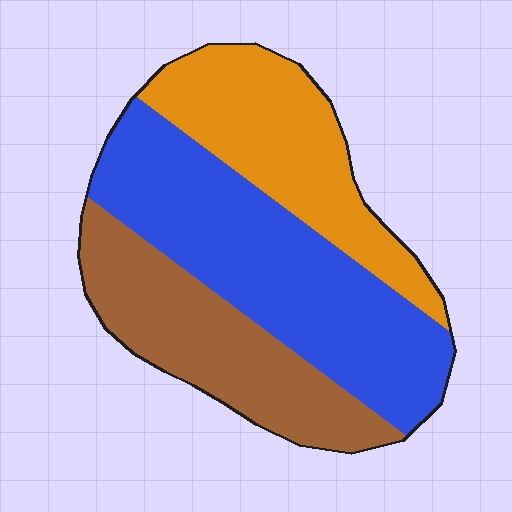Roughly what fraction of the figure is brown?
Brown covers 28% of the figure.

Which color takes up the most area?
Blue, at roughly 45%.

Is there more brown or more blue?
Blue.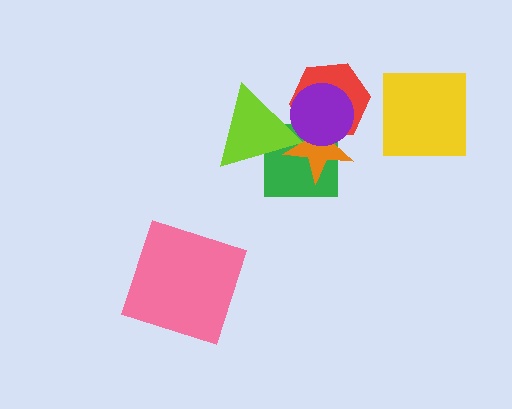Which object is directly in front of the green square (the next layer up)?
The orange star is directly in front of the green square.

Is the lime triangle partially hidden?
No, no other shape covers it.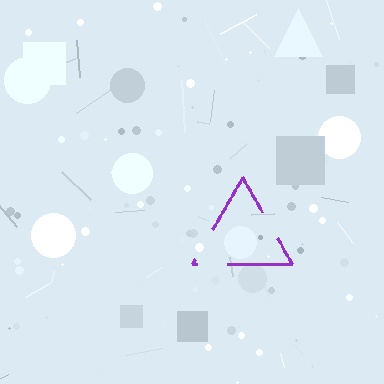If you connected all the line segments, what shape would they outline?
They would outline a triangle.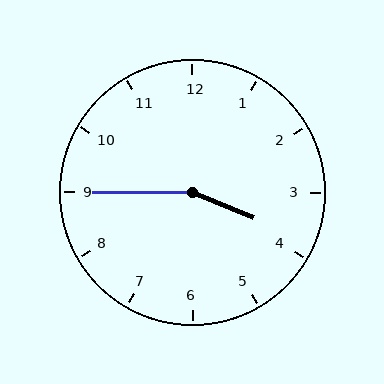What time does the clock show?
3:45.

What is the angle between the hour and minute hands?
Approximately 158 degrees.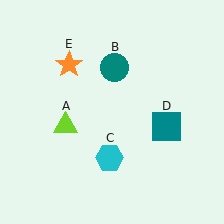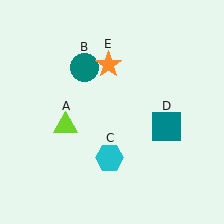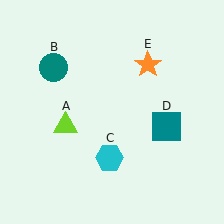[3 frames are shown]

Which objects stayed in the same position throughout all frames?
Lime triangle (object A) and cyan hexagon (object C) and teal square (object D) remained stationary.